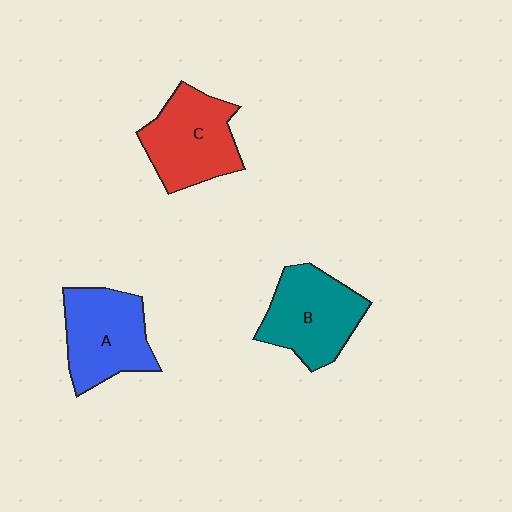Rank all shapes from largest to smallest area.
From largest to smallest: C (red), B (teal), A (blue).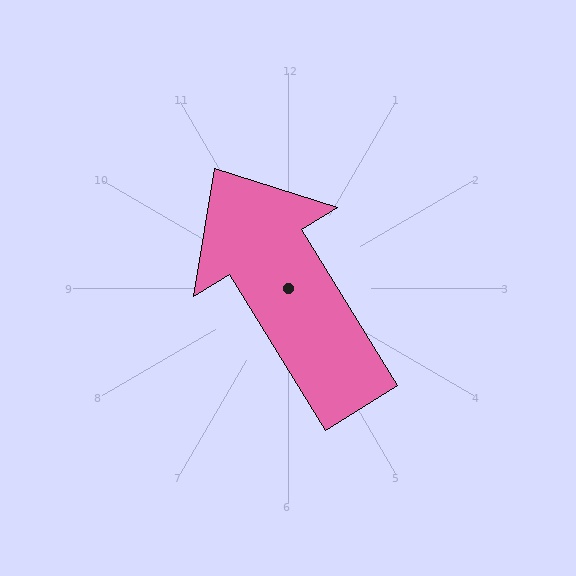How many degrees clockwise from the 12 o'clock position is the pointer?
Approximately 328 degrees.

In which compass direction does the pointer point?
Northwest.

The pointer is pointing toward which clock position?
Roughly 11 o'clock.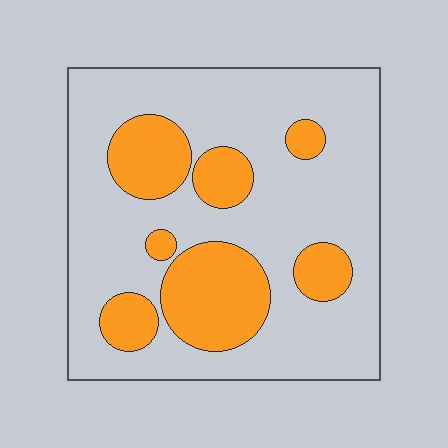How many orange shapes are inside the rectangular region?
7.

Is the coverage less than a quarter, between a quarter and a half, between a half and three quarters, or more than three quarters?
Between a quarter and a half.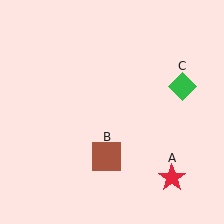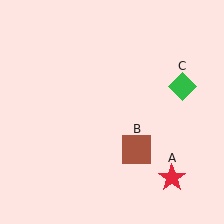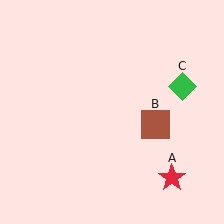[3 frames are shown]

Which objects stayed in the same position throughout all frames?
Red star (object A) and green diamond (object C) remained stationary.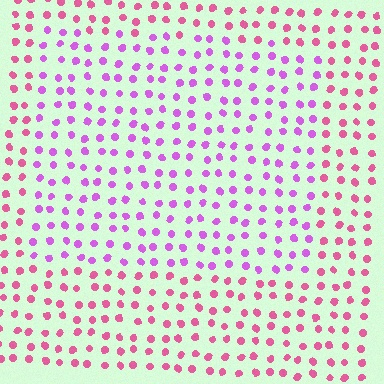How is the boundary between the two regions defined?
The boundary is defined purely by a slight shift in hue (about 38 degrees). Spacing, size, and orientation are identical on both sides.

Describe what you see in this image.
The image is filled with small pink elements in a uniform arrangement. A rectangle-shaped region is visible where the elements are tinted to a slightly different hue, forming a subtle color boundary.